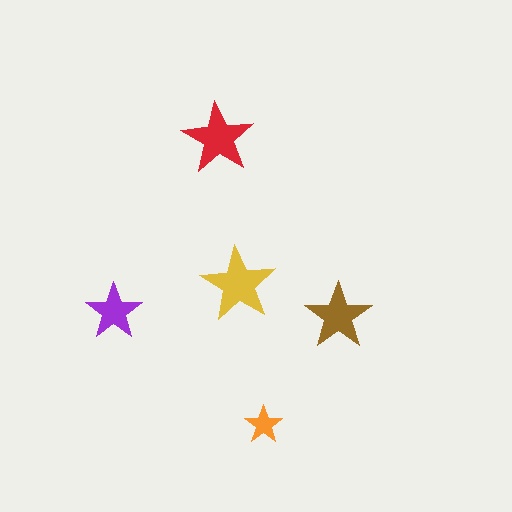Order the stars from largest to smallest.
the yellow one, the red one, the brown one, the purple one, the orange one.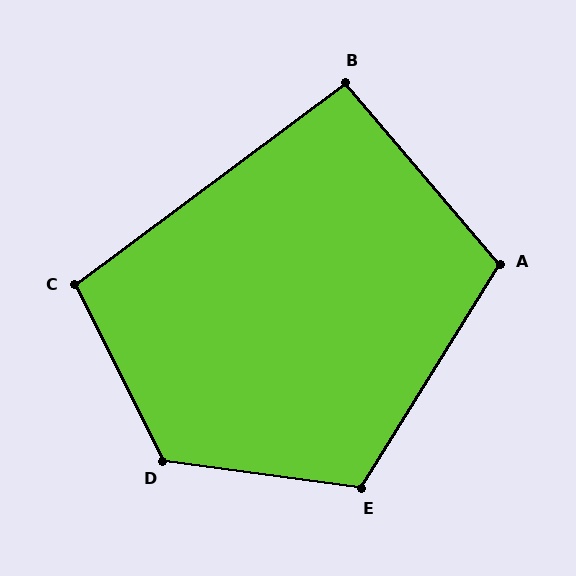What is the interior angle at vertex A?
Approximately 108 degrees (obtuse).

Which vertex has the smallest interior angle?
B, at approximately 94 degrees.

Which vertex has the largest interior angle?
D, at approximately 125 degrees.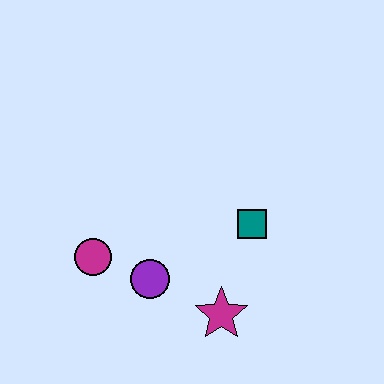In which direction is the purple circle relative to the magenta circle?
The purple circle is to the right of the magenta circle.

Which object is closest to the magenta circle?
The purple circle is closest to the magenta circle.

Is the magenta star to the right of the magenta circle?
Yes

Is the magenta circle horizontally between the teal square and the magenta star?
No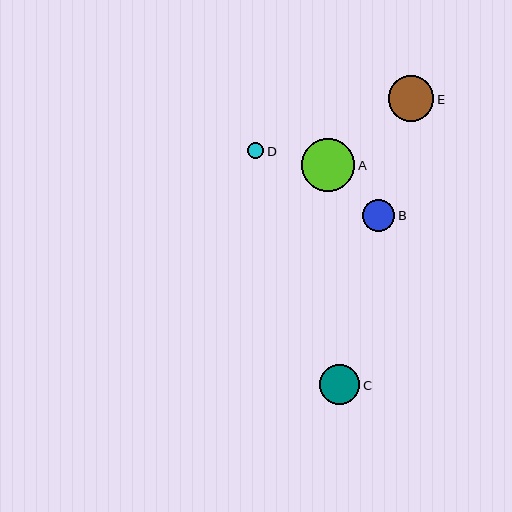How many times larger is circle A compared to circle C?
Circle A is approximately 1.3 times the size of circle C.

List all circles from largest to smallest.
From largest to smallest: A, E, C, B, D.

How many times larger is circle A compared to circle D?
Circle A is approximately 3.4 times the size of circle D.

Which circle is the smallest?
Circle D is the smallest with a size of approximately 16 pixels.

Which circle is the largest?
Circle A is the largest with a size of approximately 54 pixels.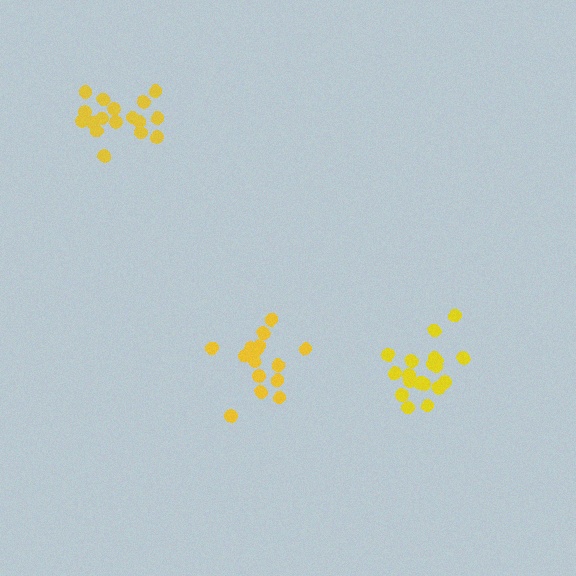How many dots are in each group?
Group 1: 16 dots, Group 2: 19 dots, Group 3: 17 dots (52 total).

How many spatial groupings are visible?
There are 3 spatial groupings.